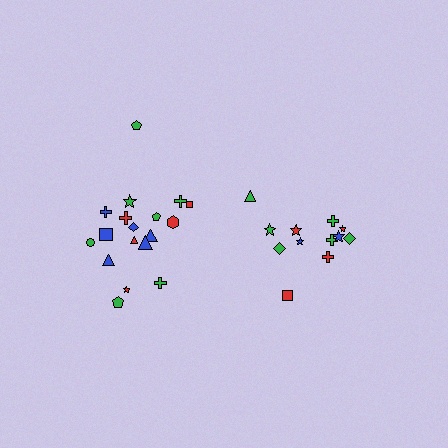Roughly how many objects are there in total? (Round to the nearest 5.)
Roughly 30 objects in total.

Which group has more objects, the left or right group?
The left group.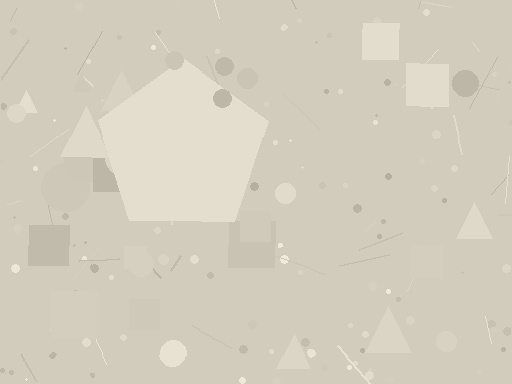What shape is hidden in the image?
A pentagon is hidden in the image.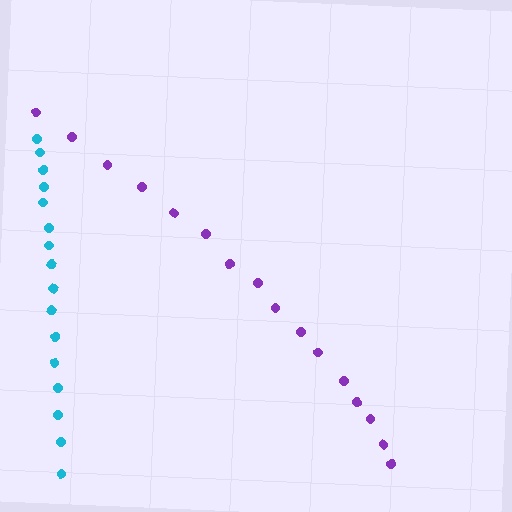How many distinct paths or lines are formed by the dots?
There are 2 distinct paths.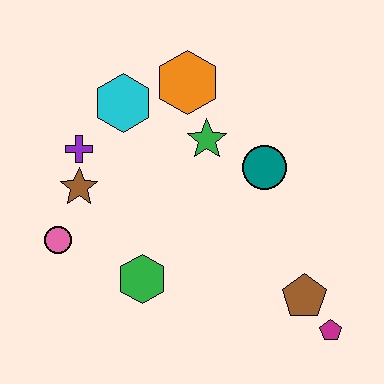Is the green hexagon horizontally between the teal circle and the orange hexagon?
No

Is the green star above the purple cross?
Yes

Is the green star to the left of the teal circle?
Yes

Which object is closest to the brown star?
The purple cross is closest to the brown star.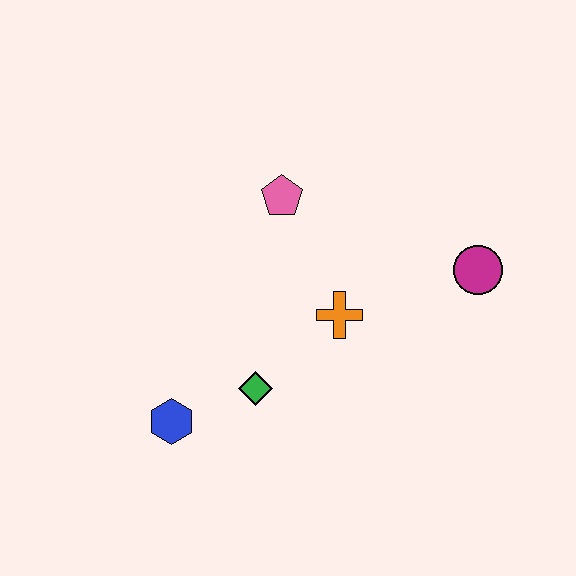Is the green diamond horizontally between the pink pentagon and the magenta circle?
No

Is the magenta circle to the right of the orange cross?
Yes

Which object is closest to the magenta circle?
The orange cross is closest to the magenta circle.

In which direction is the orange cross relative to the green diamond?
The orange cross is to the right of the green diamond.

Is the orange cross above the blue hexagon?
Yes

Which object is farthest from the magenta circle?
The blue hexagon is farthest from the magenta circle.